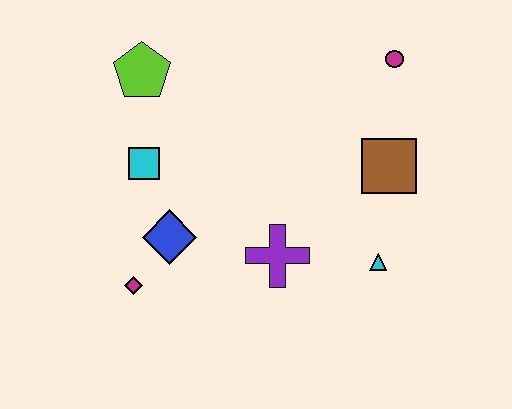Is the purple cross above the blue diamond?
No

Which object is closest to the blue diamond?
The magenta diamond is closest to the blue diamond.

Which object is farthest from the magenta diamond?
The magenta circle is farthest from the magenta diamond.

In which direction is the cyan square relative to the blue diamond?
The cyan square is above the blue diamond.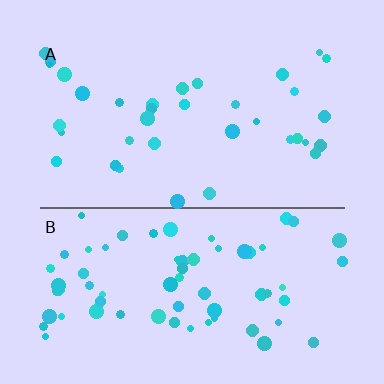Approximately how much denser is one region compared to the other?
Approximately 1.8× — region B over region A.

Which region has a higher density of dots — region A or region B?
B (the bottom).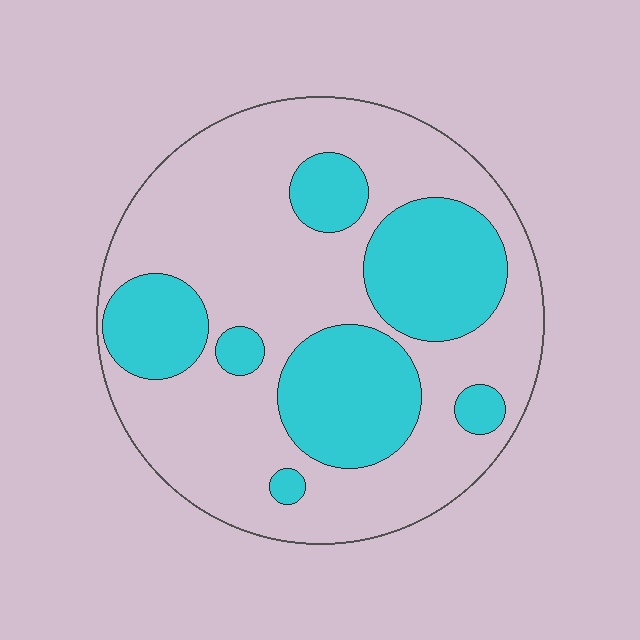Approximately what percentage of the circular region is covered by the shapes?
Approximately 35%.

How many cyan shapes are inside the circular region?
7.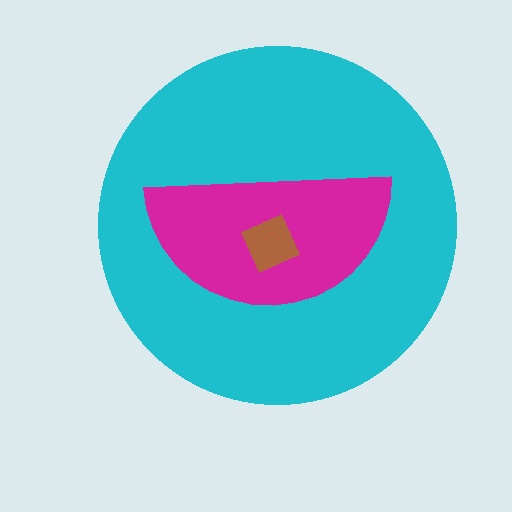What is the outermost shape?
The cyan circle.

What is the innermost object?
The brown diamond.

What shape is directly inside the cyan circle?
The magenta semicircle.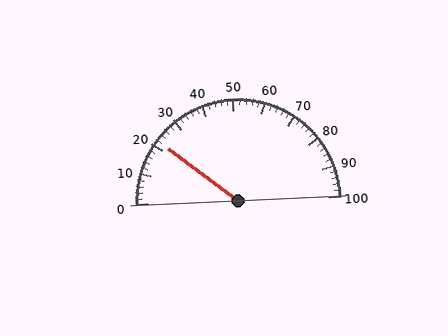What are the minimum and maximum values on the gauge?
The gauge ranges from 0 to 100.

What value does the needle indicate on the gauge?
The needle indicates approximately 22.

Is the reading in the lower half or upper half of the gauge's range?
The reading is in the lower half of the range (0 to 100).